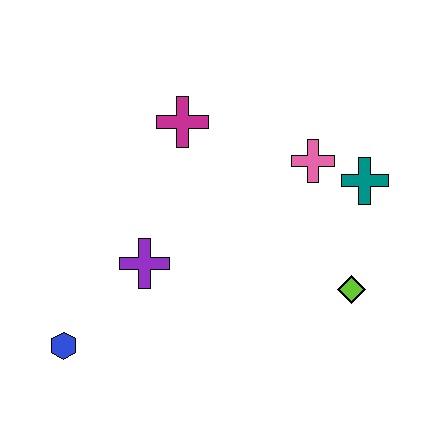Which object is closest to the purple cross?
The blue hexagon is closest to the purple cross.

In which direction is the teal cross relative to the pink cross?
The teal cross is to the right of the pink cross.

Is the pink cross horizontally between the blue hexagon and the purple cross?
No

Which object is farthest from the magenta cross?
The blue hexagon is farthest from the magenta cross.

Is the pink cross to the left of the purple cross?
No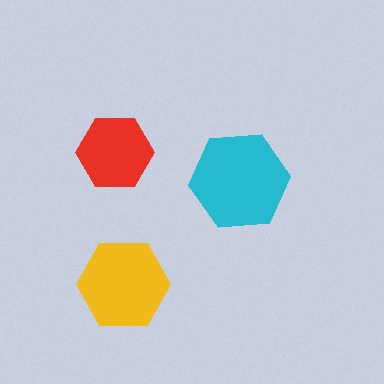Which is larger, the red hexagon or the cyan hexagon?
The cyan one.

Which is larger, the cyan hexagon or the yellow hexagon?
The cyan one.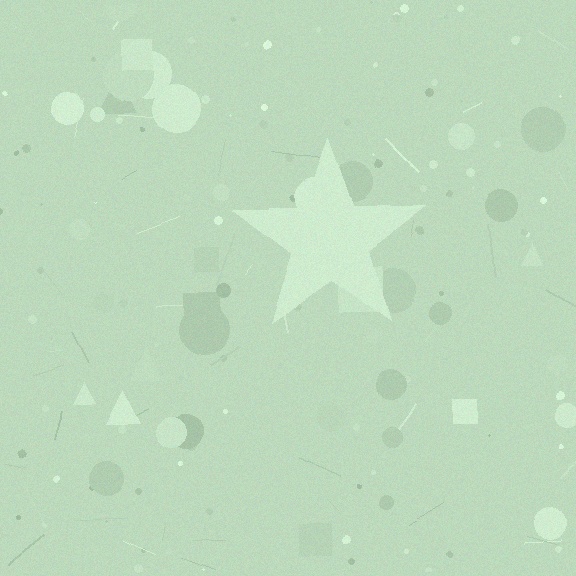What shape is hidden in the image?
A star is hidden in the image.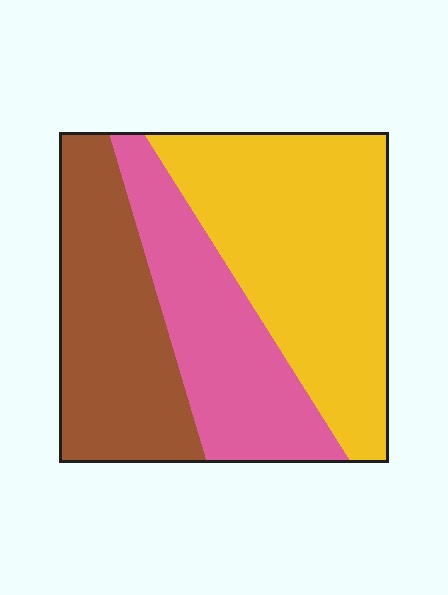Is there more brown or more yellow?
Yellow.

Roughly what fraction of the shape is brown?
Brown covers around 30% of the shape.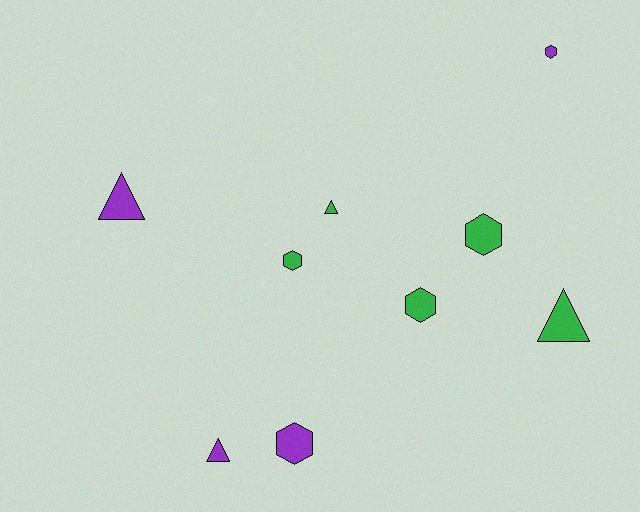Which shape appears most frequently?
Hexagon, with 5 objects.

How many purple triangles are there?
There are 2 purple triangles.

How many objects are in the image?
There are 9 objects.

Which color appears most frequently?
Green, with 5 objects.